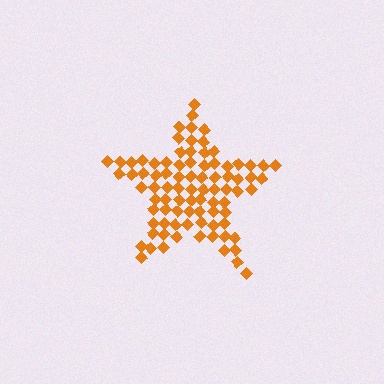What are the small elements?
The small elements are diamonds.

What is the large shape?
The large shape is a star.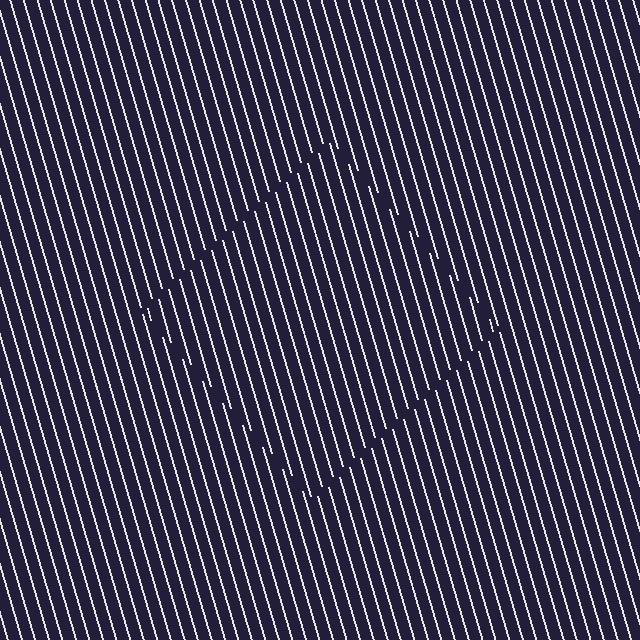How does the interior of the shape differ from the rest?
The interior of the shape contains the same grating, shifted by half a period — the contour is defined by the phase discontinuity where line-ends from the inner and outer gratings abut.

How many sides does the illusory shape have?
4 sides — the line-ends trace a square.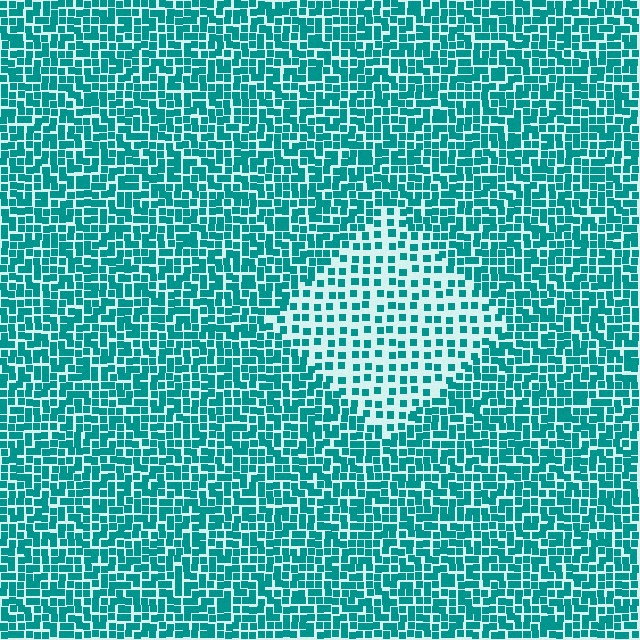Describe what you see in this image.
The image contains small teal elements arranged at two different densities. A diamond-shaped region is visible where the elements are less densely packed than the surrounding area.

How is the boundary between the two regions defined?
The boundary is defined by a change in element density (approximately 2.1x ratio). All elements are the same color, size, and shape.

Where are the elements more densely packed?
The elements are more densely packed outside the diamond boundary.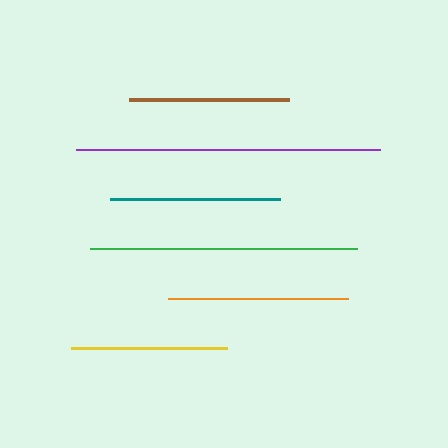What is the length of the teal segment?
The teal segment is approximately 170 pixels long.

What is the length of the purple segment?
The purple segment is approximately 304 pixels long.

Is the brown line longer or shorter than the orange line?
The orange line is longer than the brown line.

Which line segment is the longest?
The purple line is the longest at approximately 304 pixels.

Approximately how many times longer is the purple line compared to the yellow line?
The purple line is approximately 1.9 times the length of the yellow line.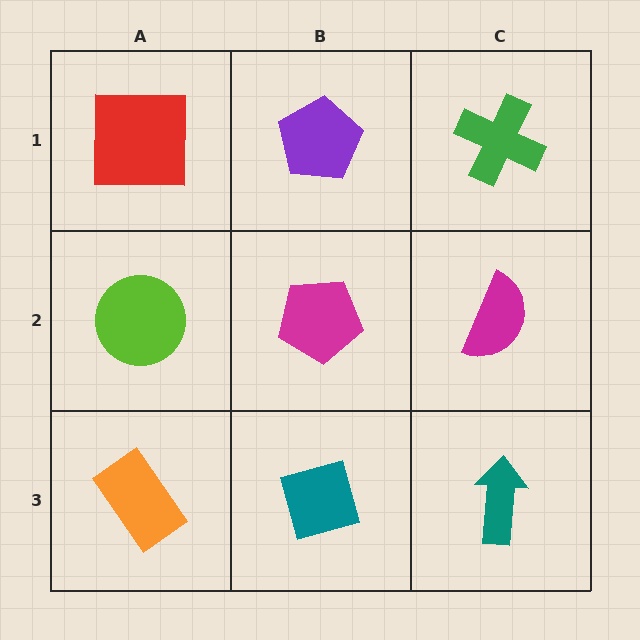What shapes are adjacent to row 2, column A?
A red square (row 1, column A), an orange rectangle (row 3, column A), a magenta pentagon (row 2, column B).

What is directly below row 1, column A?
A lime circle.